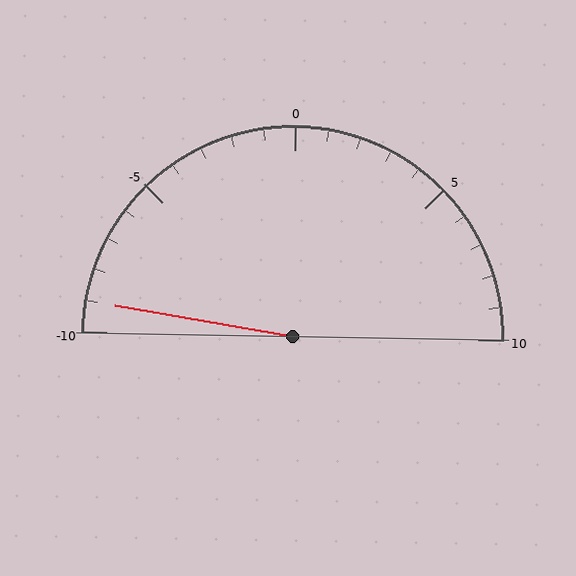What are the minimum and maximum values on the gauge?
The gauge ranges from -10 to 10.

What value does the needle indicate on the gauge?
The needle indicates approximately -9.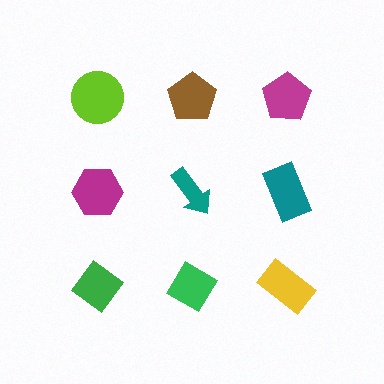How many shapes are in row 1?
3 shapes.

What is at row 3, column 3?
A yellow rectangle.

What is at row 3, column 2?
A green diamond.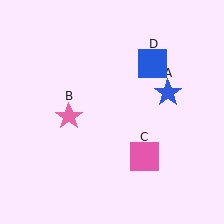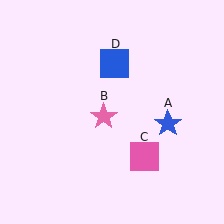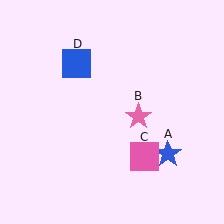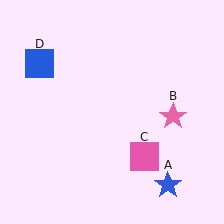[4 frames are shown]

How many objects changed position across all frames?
3 objects changed position: blue star (object A), pink star (object B), blue square (object D).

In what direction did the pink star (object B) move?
The pink star (object B) moved right.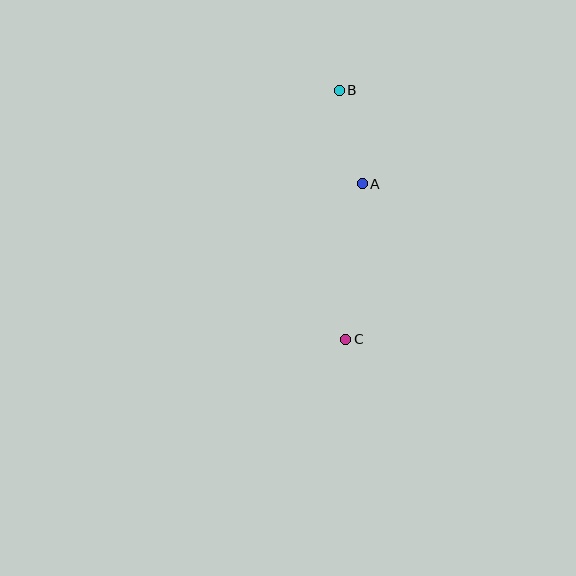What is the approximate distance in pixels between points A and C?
The distance between A and C is approximately 157 pixels.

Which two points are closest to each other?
Points A and B are closest to each other.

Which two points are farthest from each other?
Points B and C are farthest from each other.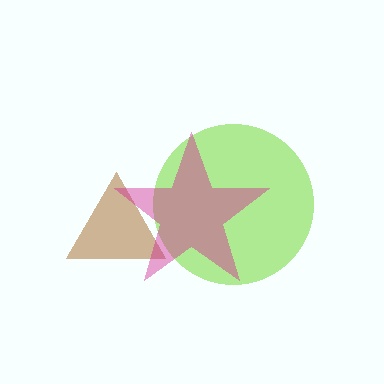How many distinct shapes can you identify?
There are 3 distinct shapes: a brown triangle, a lime circle, a magenta star.